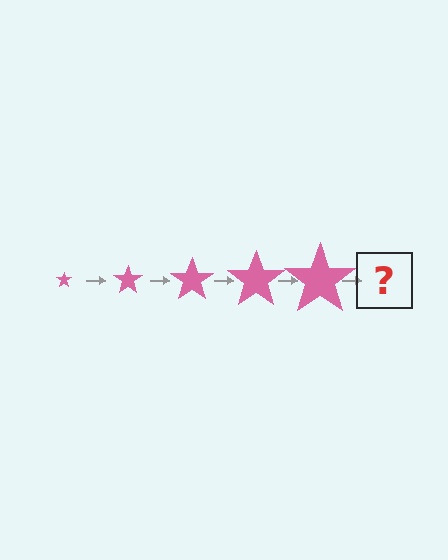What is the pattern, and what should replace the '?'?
The pattern is that the star gets progressively larger each step. The '?' should be a pink star, larger than the previous one.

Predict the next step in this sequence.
The next step is a pink star, larger than the previous one.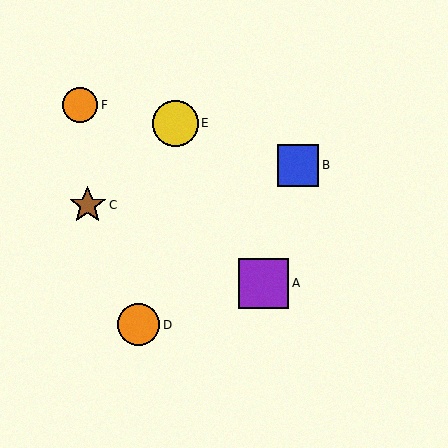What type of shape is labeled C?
Shape C is a brown star.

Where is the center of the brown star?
The center of the brown star is at (88, 205).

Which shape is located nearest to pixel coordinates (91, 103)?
The orange circle (labeled F) at (80, 105) is nearest to that location.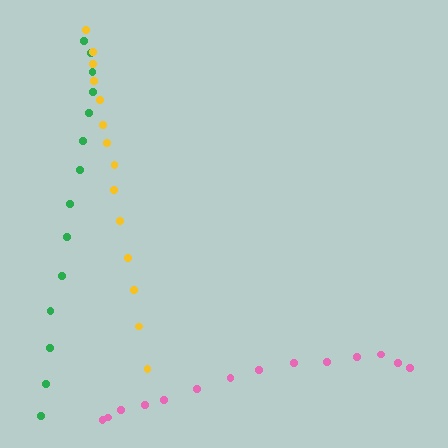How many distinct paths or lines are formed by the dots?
There are 3 distinct paths.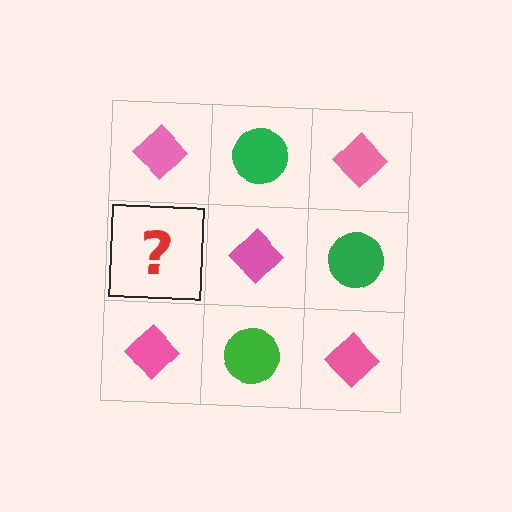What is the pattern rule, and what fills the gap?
The rule is that it alternates pink diamond and green circle in a checkerboard pattern. The gap should be filled with a green circle.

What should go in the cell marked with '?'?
The missing cell should contain a green circle.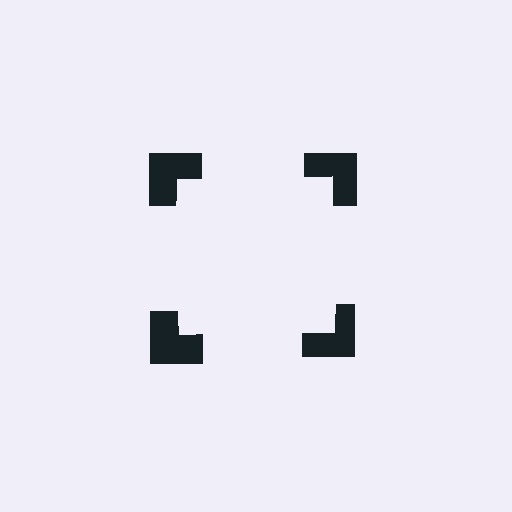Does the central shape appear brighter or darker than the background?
It typically appears slightly brighter than the background, even though no actual brightness change is drawn.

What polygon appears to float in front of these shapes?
An illusory square — its edges are inferred from the aligned wedge cuts in the notched squares, not physically drawn.